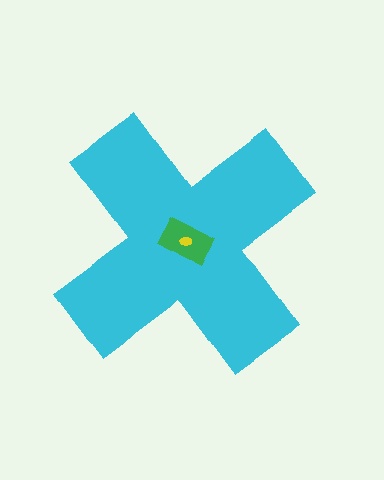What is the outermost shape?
The cyan cross.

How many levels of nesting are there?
3.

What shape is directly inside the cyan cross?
The green rectangle.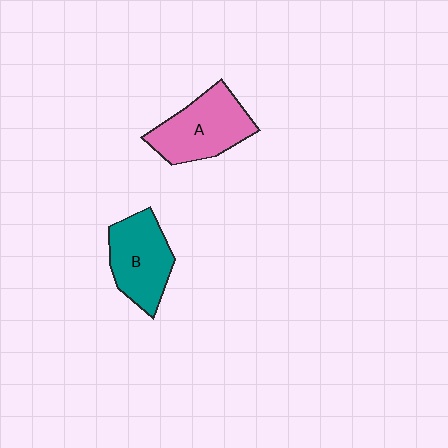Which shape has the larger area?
Shape A (pink).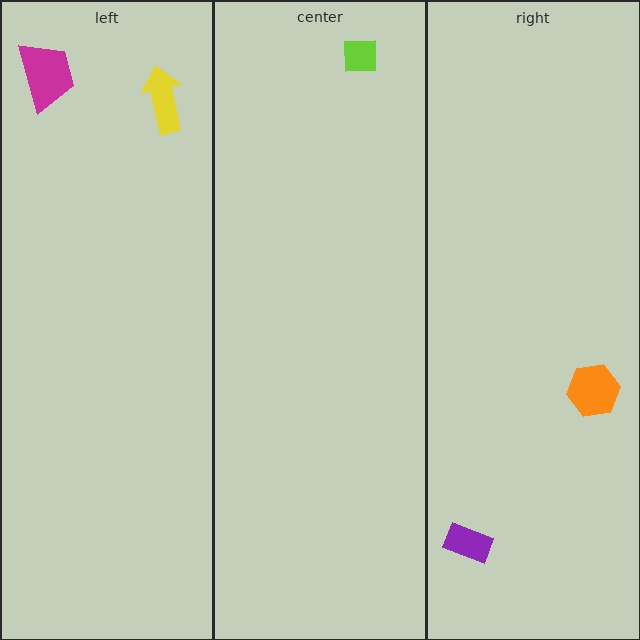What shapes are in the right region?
The orange hexagon, the purple rectangle.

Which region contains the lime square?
The center region.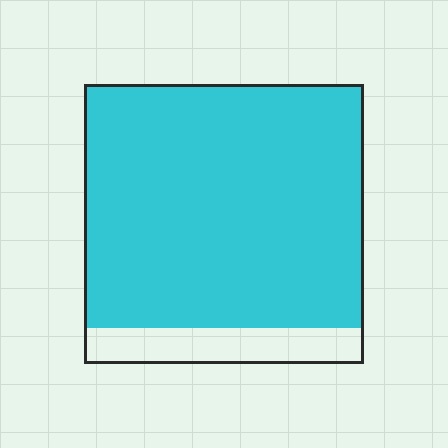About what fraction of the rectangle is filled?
About seven eighths (7/8).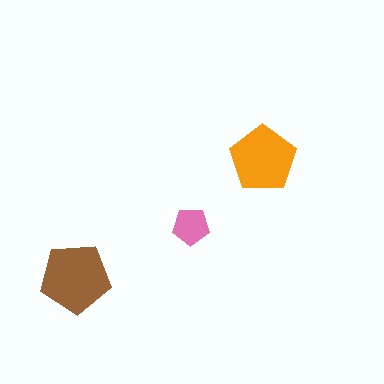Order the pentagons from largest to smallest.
the brown one, the orange one, the pink one.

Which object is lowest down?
The brown pentagon is bottommost.